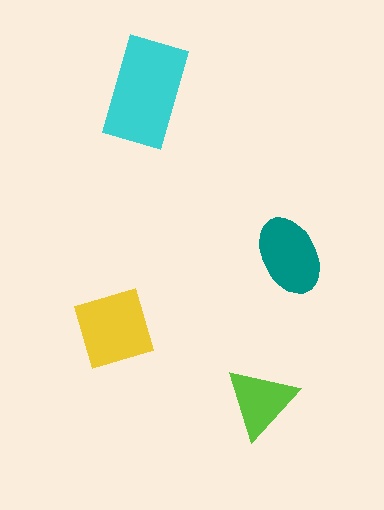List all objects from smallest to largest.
The lime triangle, the teal ellipse, the yellow diamond, the cyan rectangle.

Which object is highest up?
The cyan rectangle is topmost.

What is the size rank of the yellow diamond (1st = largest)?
2nd.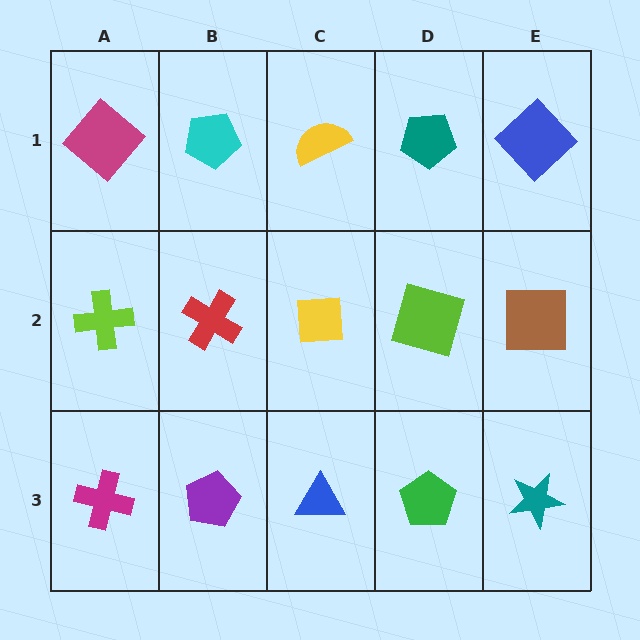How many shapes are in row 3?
5 shapes.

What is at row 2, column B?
A red cross.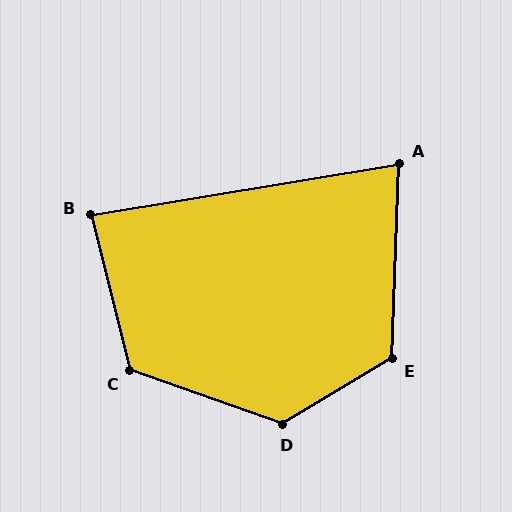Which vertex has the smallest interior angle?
A, at approximately 79 degrees.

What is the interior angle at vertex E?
Approximately 123 degrees (obtuse).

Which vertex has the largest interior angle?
D, at approximately 130 degrees.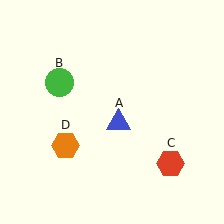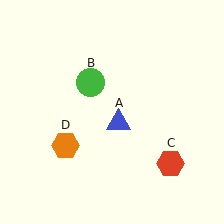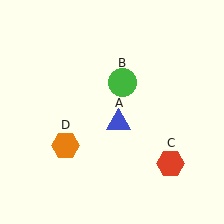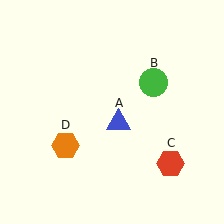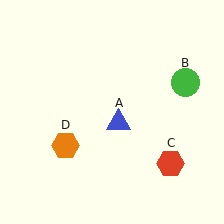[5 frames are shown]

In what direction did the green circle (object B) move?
The green circle (object B) moved right.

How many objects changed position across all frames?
1 object changed position: green circle (object B).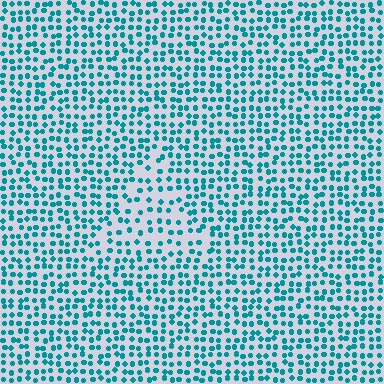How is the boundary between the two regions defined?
The boundary is defined by a change in element density (approximately 1.7x ratio). All elements are the same color, size, and shape.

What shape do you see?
I see a triangle.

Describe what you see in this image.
The image contains small teal elements arranged at two different densities. A triangle-shaped region is visible where the elements are less densely packed than the surrounding area.